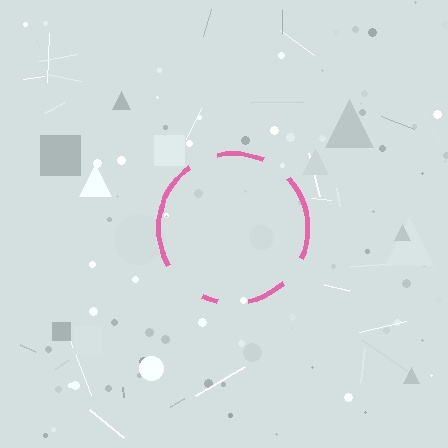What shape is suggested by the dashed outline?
The dashed outline suggests a circle.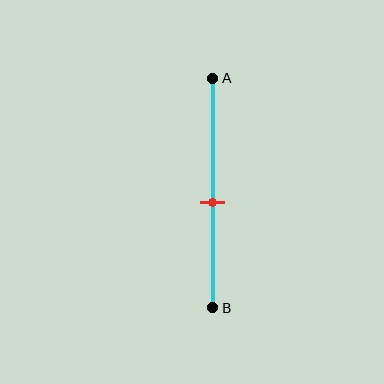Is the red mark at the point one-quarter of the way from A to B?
No, the mark is at about 55% from A, not at the 25% one-quarter point.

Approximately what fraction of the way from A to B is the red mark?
The red mark is approximately 55% of the way from A to B.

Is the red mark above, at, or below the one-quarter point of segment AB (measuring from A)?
The red mark is below the one-quarter point of segment AB.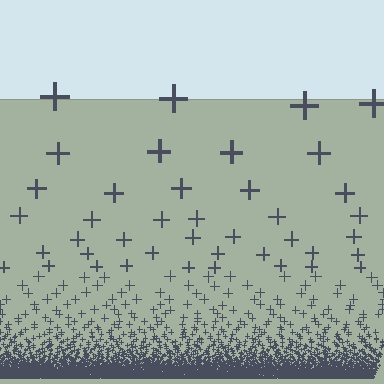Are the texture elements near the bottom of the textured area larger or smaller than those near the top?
Smaller. The gradient is inverted — elements near the bottom are smaller and denser.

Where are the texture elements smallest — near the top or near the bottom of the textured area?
Near the bottom.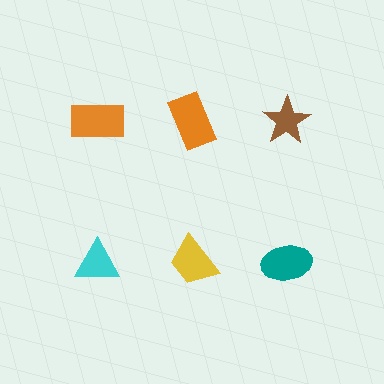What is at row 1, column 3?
A brown star.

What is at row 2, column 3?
A teal ellipse.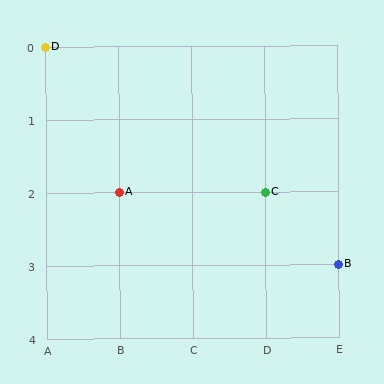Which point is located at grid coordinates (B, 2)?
Point A is at (B, 2).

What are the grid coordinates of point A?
Point A is at grid coordinates (B, 2).